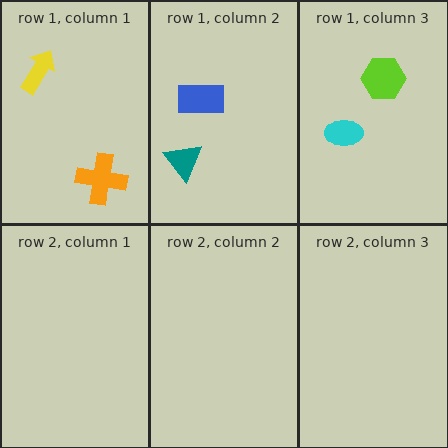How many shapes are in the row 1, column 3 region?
2.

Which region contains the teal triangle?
The row 1, column 2 region.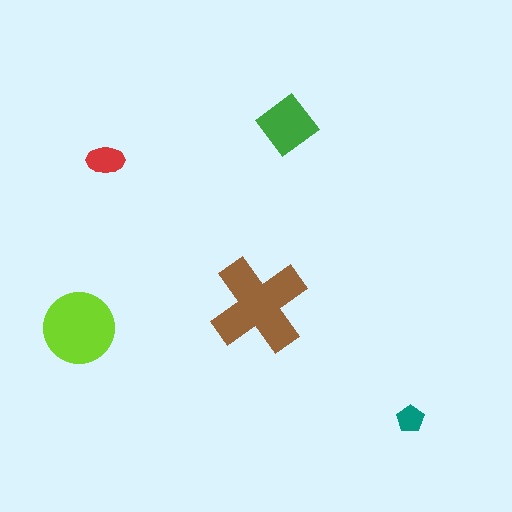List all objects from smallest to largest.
The teal pentagon, the red ellipse, the green diamond, the lime circle, the brown cross.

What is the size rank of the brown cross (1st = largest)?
1st.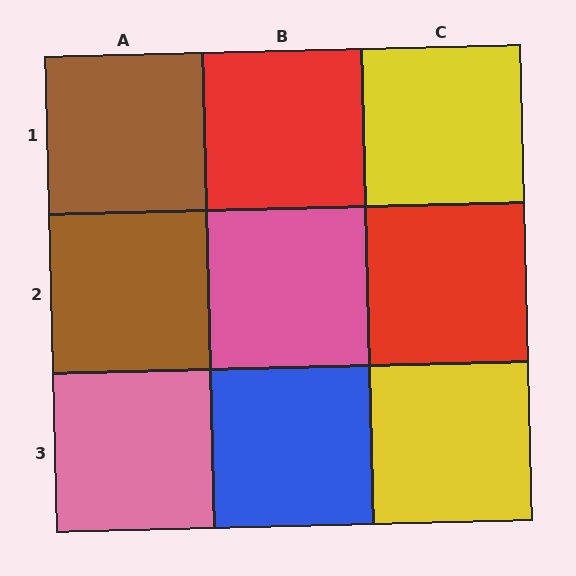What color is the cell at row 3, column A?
Pink.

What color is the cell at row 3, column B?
Blue.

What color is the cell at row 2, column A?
Brown.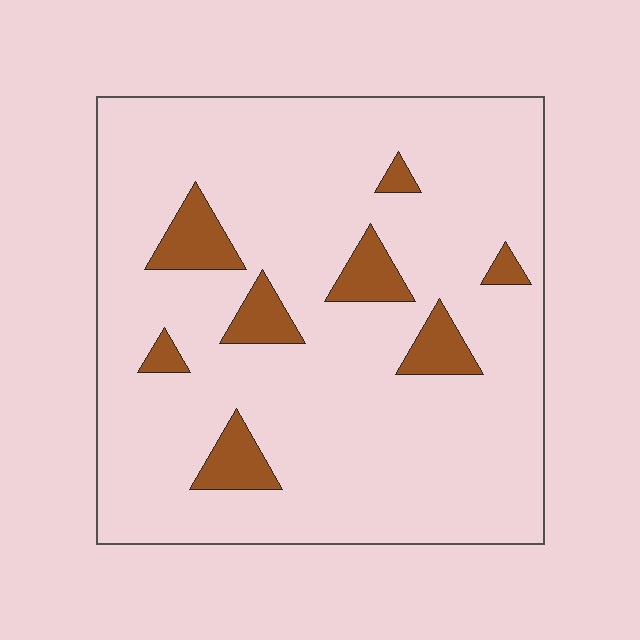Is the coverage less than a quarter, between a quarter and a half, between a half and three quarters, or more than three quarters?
Less than a quarter.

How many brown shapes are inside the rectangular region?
8.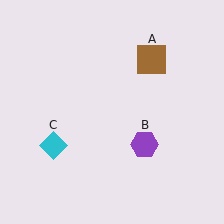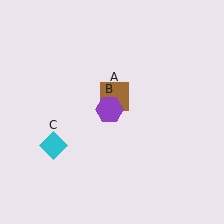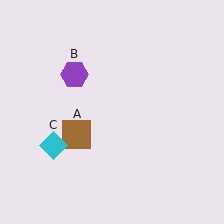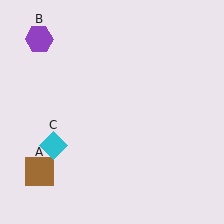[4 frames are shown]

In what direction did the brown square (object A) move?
The brown square (object A) moved down and to the left.